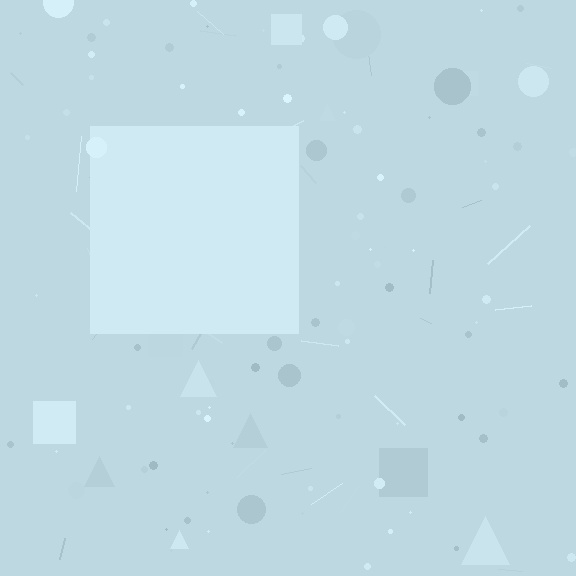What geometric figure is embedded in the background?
A square is embedded in the background.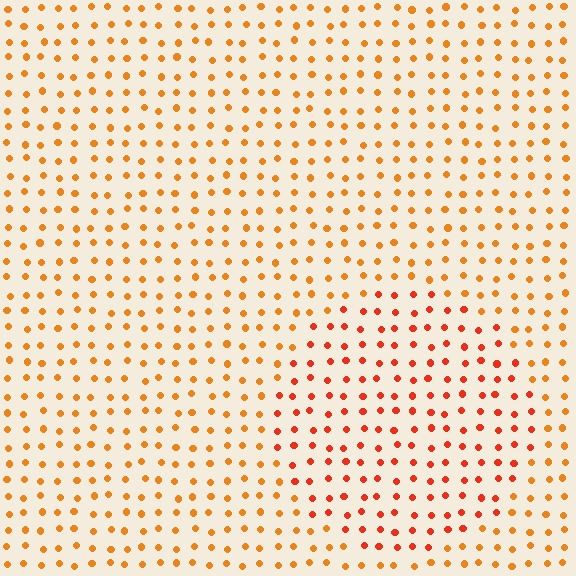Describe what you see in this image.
The image is filled with small orange elements in a uniform arrangement. A circle-shaped region is visible where the elements are tinted to a slightly different hue, forming a subtle color boundary.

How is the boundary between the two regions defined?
The boundary is defined purely by a slight shift in hue (about 25 degrees). Spacing, size, and orientation are identical on both sides.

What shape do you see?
I see a circle.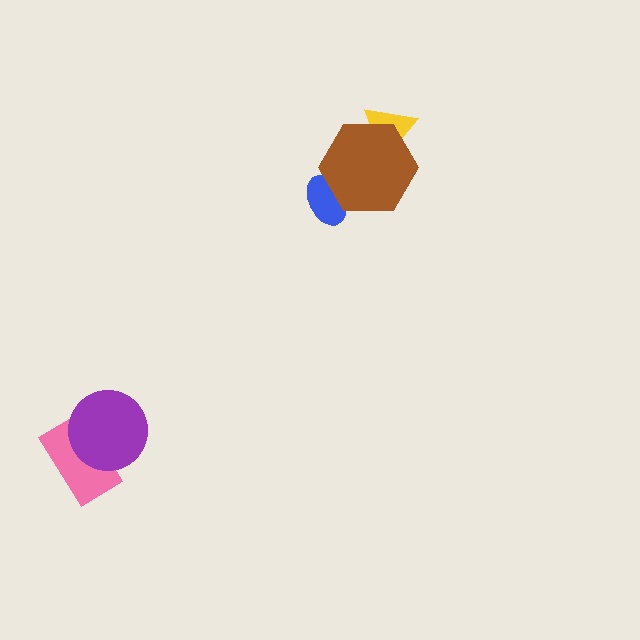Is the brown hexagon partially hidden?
No, no other shape covers it.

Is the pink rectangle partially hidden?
Yes, it is partially covered by another shape.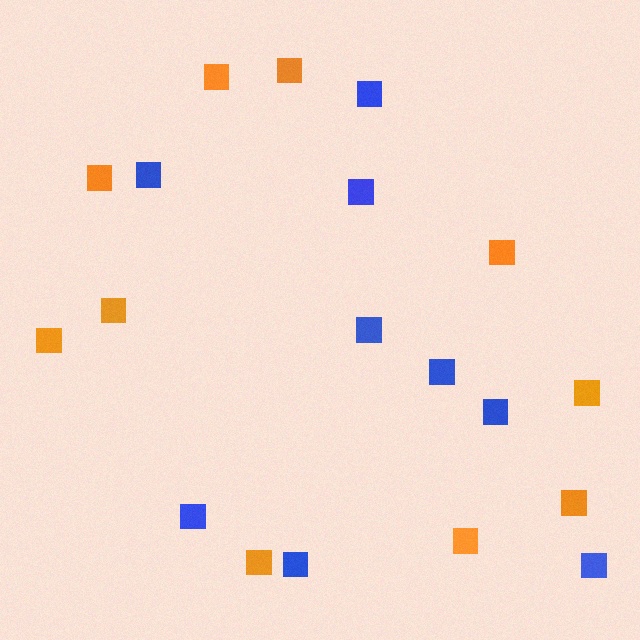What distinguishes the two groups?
There are 2 groups: one group of orange squares (10) and one group of blue squares (9).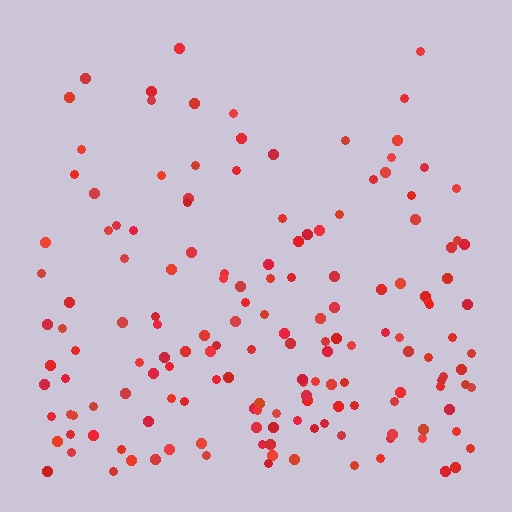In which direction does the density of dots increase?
From top to bottom, with the bottom side densest.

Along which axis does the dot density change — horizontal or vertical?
Vertical.